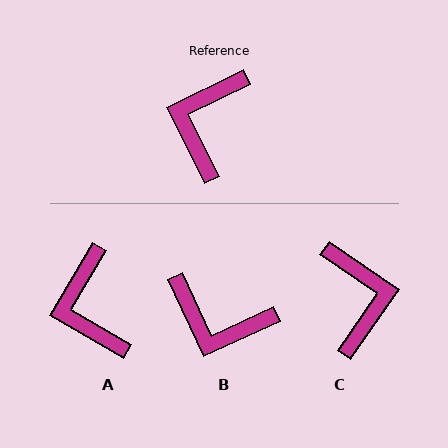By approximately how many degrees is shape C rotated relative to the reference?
Approximately 151 degrees clockwise.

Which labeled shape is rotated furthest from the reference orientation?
C, about 151 degrees away.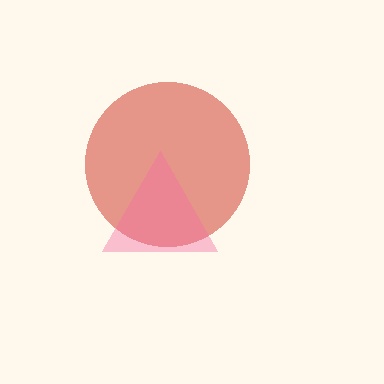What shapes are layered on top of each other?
The layered shapes are: a red circle, a pink triangle.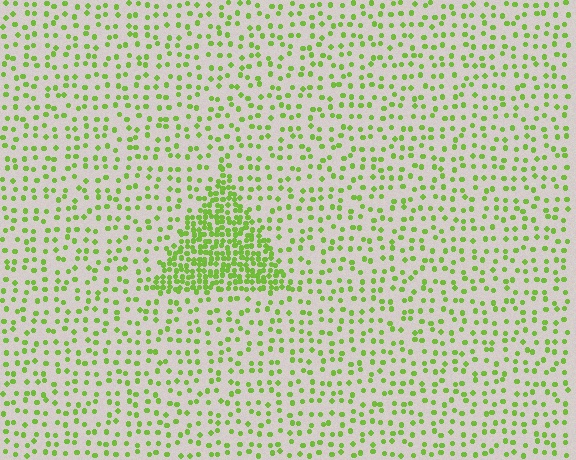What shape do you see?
I see a triangle.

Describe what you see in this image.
The image contains small lime elements arranged at two different densities. A triangle-shaped region is visible where the elements are more densely packed than the surrounding area.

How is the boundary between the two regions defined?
The boundary is defined by a change in element density (approximately 2.9x ratio). All elements are the same color, size, and shape.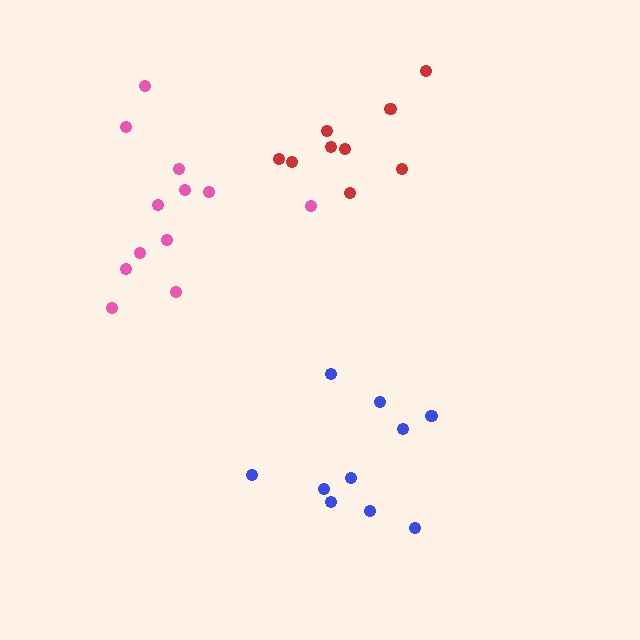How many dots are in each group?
Group 1: 12 dots, Group 2: 10 dots, Group 3: 9 dots (31 total).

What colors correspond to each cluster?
The clusters are colored: pink, blue, red.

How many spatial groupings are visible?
There are 3 spatial groupings.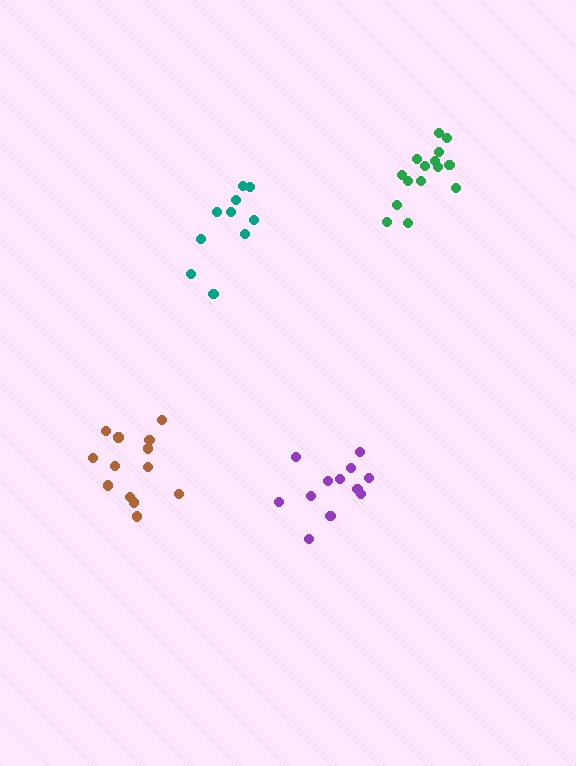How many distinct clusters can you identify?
There are 4 distinct clusters.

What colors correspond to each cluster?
The clusters are colored: brown, green, purple, teal.